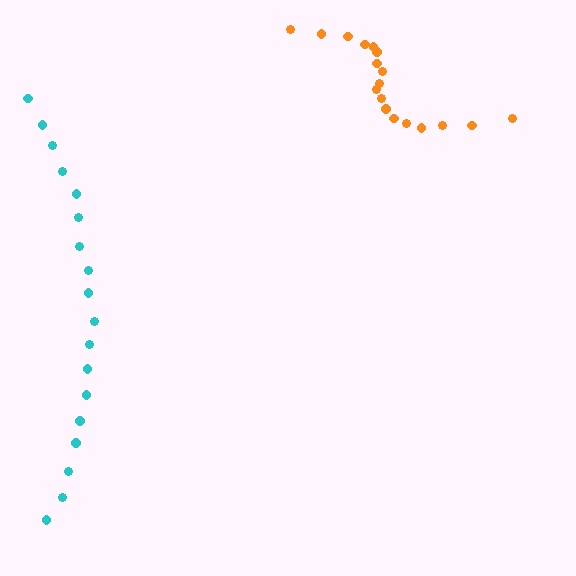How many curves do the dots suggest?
There are 2 distinct paths.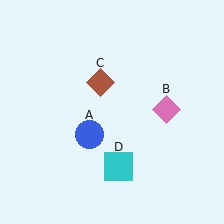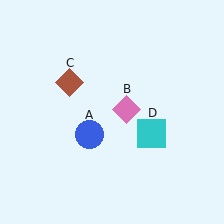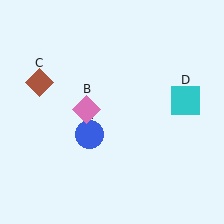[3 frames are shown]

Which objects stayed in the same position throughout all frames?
Blue circle (object A) remained stationary.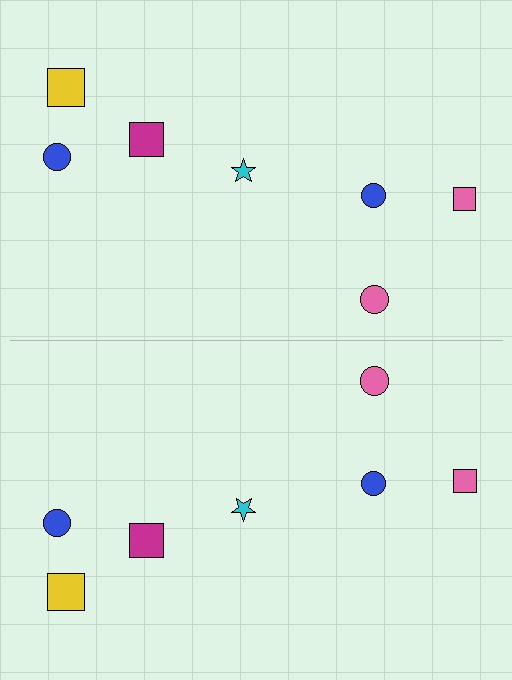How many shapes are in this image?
There are 14 shapes in this image.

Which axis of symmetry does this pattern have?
The pattern has a horizontal axis of symmetry running through the center of the image.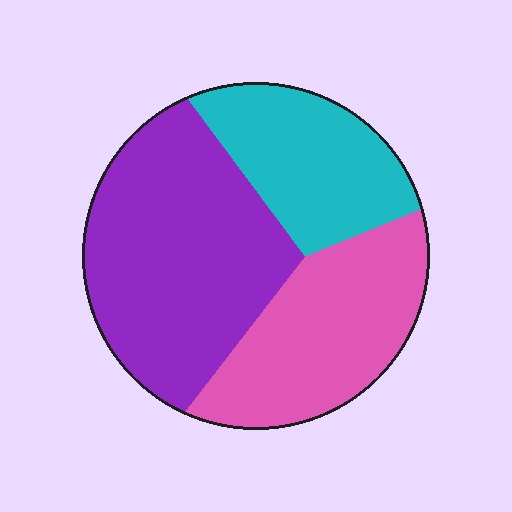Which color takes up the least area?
Cyan, at roughly 25%.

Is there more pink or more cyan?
Pink.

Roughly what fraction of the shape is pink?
Pink takes up between a quarter and a half of the shape.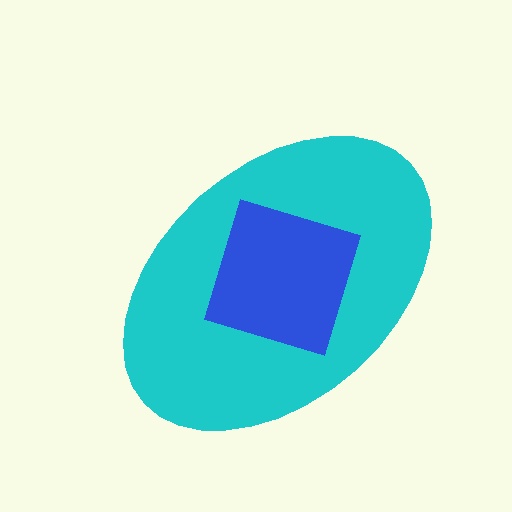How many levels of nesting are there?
2.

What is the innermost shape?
The blue diamond.